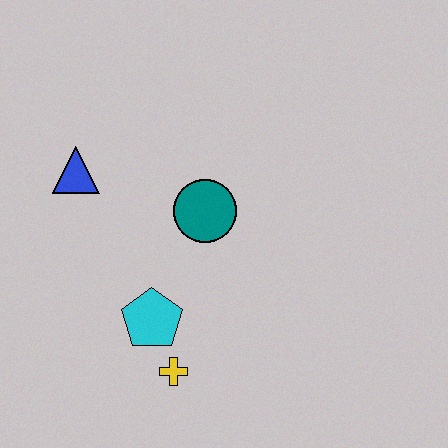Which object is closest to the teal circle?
The cyan pentagon is closest to the teal circle.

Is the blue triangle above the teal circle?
Yes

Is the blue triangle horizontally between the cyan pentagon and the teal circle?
No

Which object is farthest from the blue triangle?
The yellow cross is farthest from the blue triangle.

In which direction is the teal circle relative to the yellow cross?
The teal circle is above the yellow cross.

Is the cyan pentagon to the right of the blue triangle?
Yes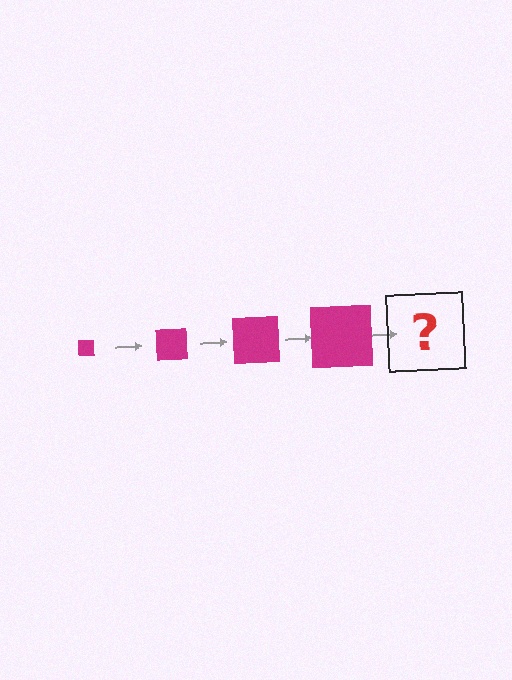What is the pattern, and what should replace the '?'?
The pattern is that the square gets progressively larger each step. The '?' should be a magenta square, larger than the previous one.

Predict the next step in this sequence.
The next step is a magenta square, larger than the previous one.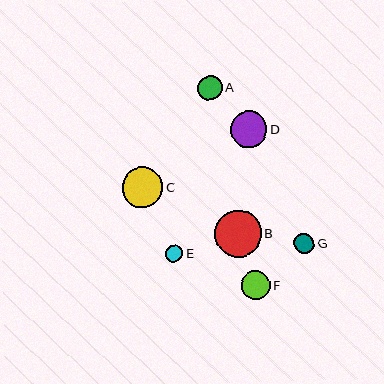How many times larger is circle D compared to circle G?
Circle D is approximately 1.8 times the size of circle G.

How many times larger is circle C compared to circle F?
Circle C is approximately 1.4 times the size of circle F.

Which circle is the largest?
Circle B is the largest with a size of approximately 47 pixels.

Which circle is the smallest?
Circle E is the smallest with a size of approximately 17 pixels.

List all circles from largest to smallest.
From largest to smallest: B, C, D, F, A, G, E.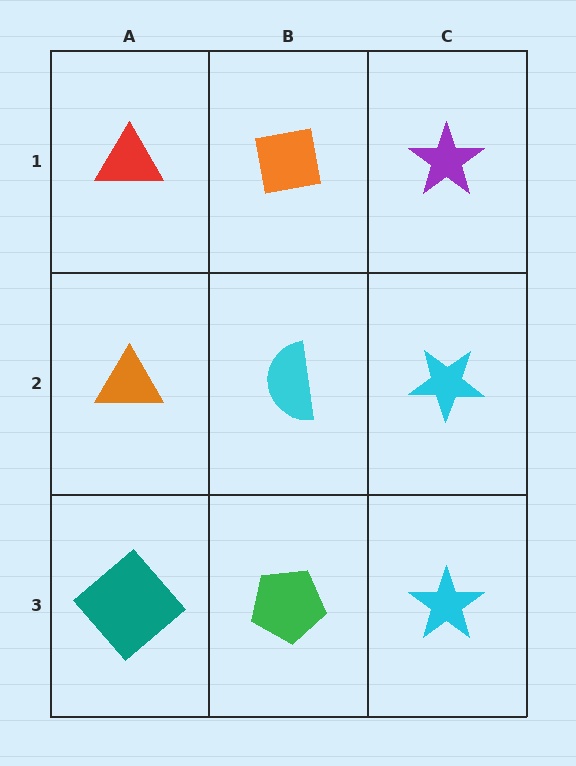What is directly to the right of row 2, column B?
A cyan star.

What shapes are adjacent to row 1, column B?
A cyan semicircle (row 2, column B), a red triangle (row 1, column A), a purple star (row 1, column C).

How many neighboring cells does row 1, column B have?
3.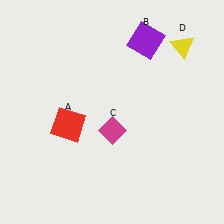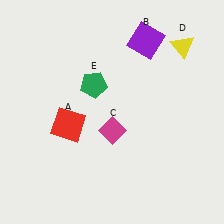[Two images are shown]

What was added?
A green pentagon (E) was added in Image 2.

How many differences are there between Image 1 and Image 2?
There is 1 difference between the two images.